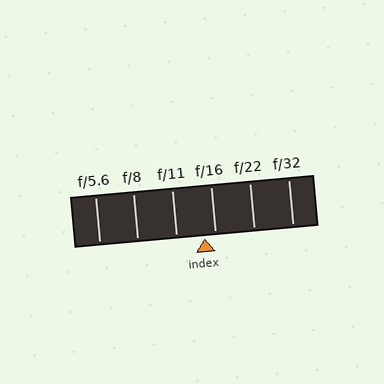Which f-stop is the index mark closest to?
The index mark is closest to f/16.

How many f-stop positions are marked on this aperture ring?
There are 6 f-stop positions marked.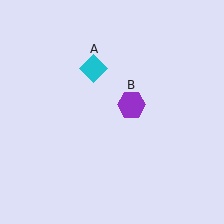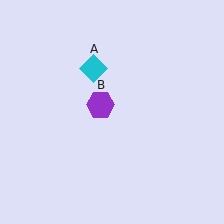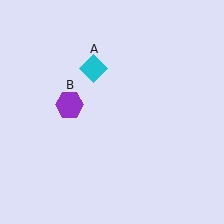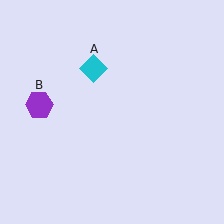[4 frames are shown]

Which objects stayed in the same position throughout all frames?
Cyan diamond (object A) remained stationary.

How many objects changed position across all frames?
1 object changed position: purple hexagon (object B).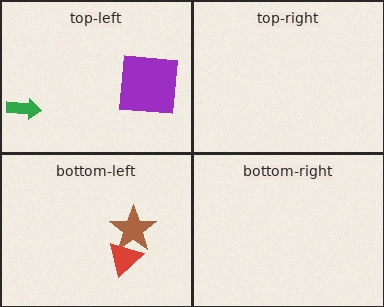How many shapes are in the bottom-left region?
2.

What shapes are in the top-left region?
The green arrow, the purple square.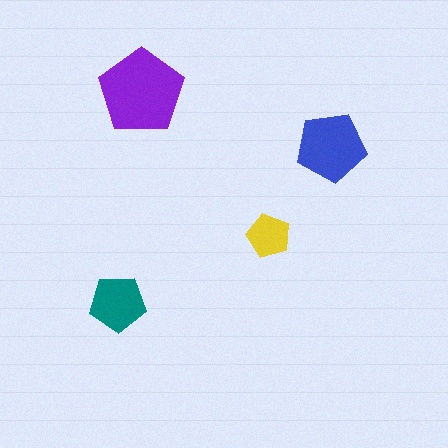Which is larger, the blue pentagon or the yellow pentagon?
The blue one.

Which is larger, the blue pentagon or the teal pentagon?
The blue one.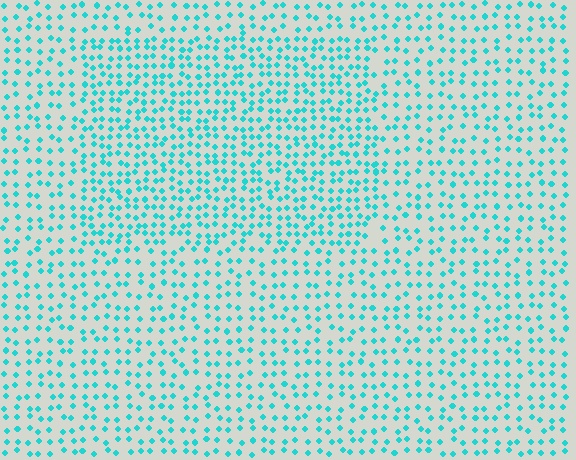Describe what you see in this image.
The image contains small cyan elements arranged at two different densities. A rectangle-shaped region is visible where the elements are more densely packed than the surrounding area.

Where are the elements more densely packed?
The elements are more densely packed inside the rectangle boundary.